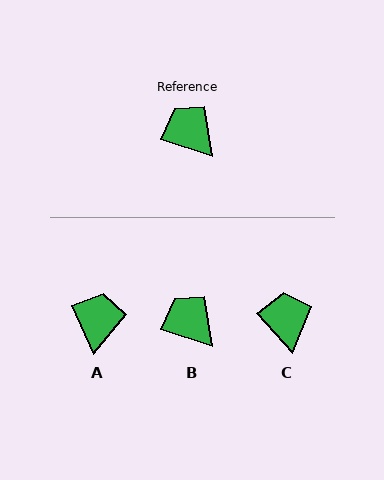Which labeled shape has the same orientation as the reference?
B.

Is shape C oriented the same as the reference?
No, it is off by about 30 degrees.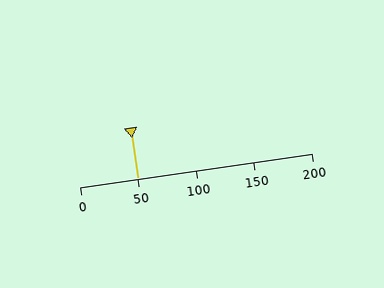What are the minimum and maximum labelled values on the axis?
The axis runs from 0 to 200.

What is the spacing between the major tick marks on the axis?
The major ticks are spaced 50 apart.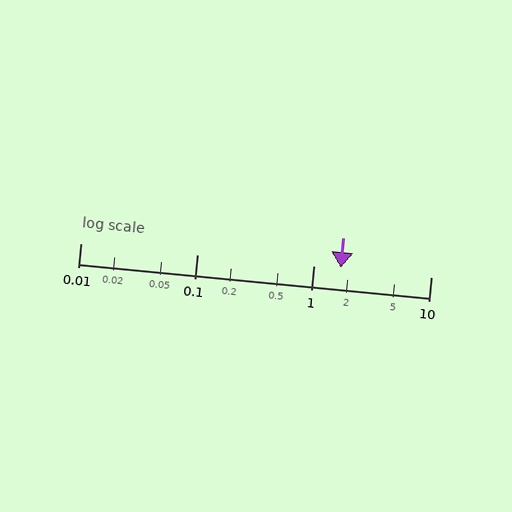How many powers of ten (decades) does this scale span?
The scale spans 3 decades, from 0.01 to 10.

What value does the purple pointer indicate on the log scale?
The pointer indicates approximately 1.7.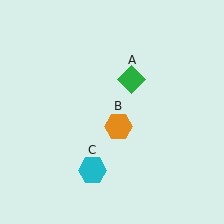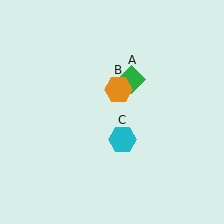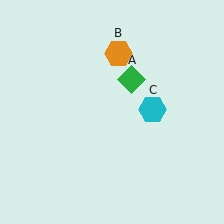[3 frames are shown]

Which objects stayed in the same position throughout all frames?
Green diamond (object A) remained stationary.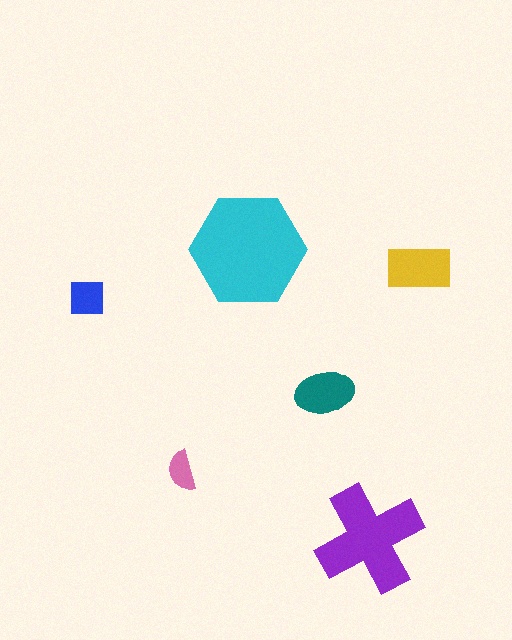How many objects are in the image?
There are 6 objects in the image.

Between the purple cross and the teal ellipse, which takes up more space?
The purple cross.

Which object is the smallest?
The pink semicircle.